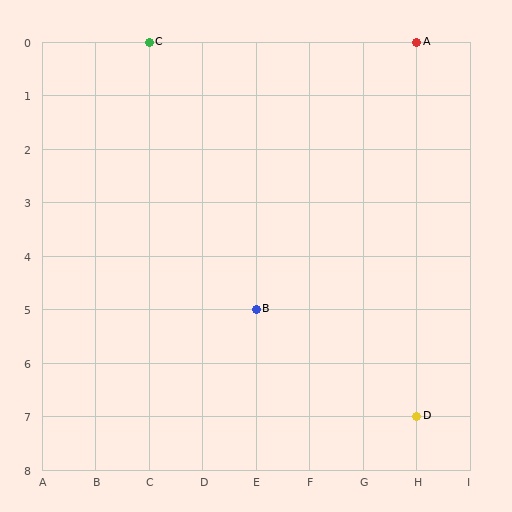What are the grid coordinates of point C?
Point C is at grid coordinates (C, 0).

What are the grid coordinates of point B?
Point B is at grid coordinates (E, 5).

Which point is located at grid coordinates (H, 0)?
Point A is at (H, 0).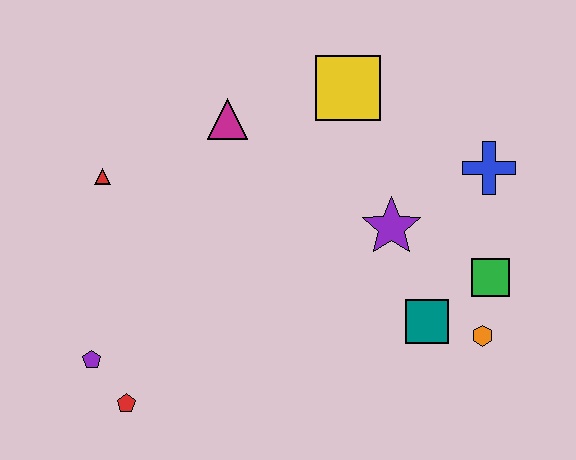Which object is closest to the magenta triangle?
The yellow square is closest to the magenta triangle.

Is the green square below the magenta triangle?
Yes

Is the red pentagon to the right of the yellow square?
No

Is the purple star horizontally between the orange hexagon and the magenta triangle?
Yes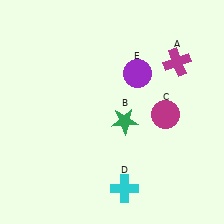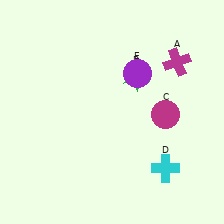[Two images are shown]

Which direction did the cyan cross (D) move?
The cyan cross (D) moved right.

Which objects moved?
The objects that moved are: the green star (B), the cyan cross (D).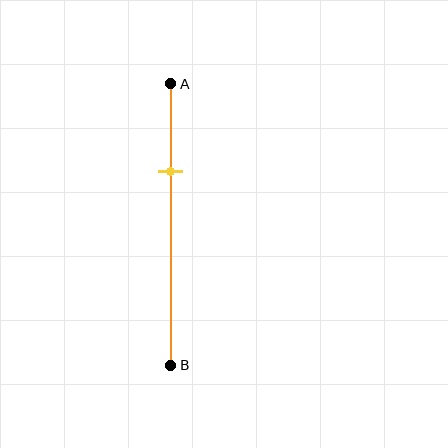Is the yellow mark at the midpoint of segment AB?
No, the mark is at about 30% from A, not at the 50% midpoint.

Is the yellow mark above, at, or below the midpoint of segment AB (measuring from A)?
The yellow mark is above the midpoint of segment AB.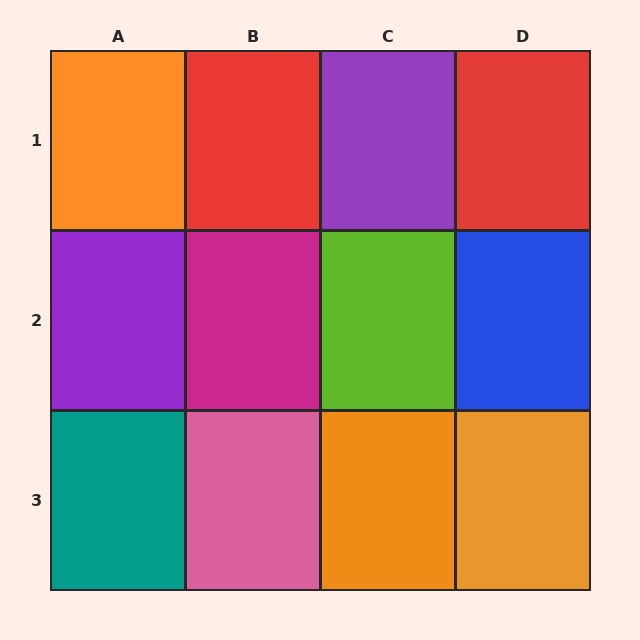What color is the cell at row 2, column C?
Lime.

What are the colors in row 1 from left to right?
Orange, red, purple, red.